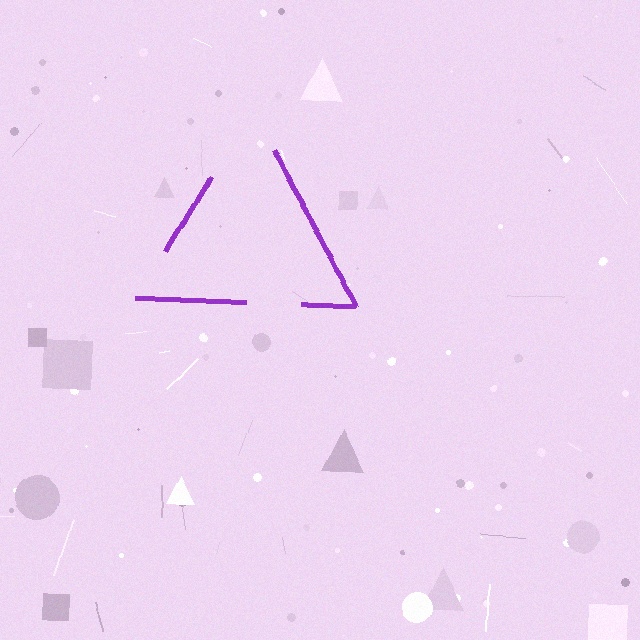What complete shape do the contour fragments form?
The contour fragments form a triangle.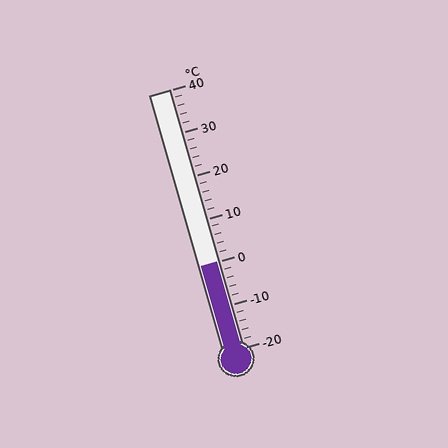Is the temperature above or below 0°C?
The temperature is at 0°C.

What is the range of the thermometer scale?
The thermometer scale ranges from -20°C to 40°C.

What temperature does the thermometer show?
The thermometer shows approximately 0°C.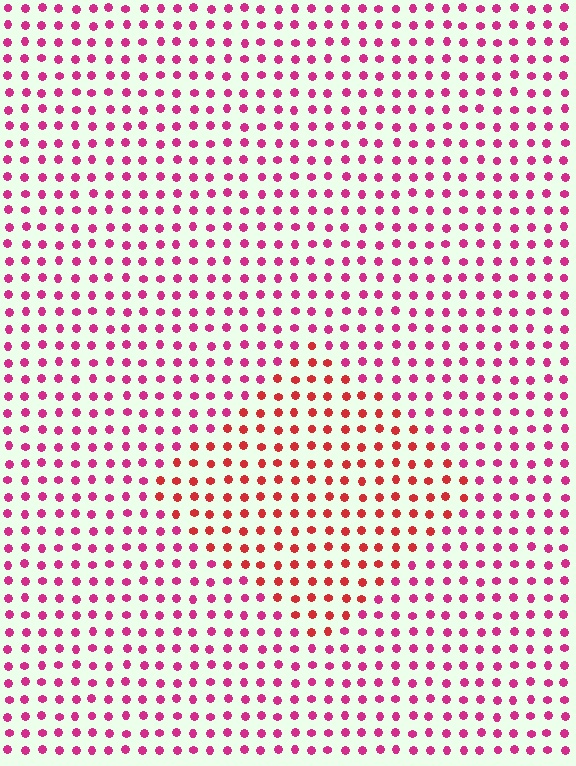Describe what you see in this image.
The image is filled with small magenta elements in a uniform arrangement. A diamond-shaped region is visible where the elements are tinted to a slightly different hue, forming a subtle color boundary.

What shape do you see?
I see a diamond.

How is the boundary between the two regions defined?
The boundary is defined purely by a slight shift in hue (about 32 degrees). Spacing, size, and orientation are identical on both sides.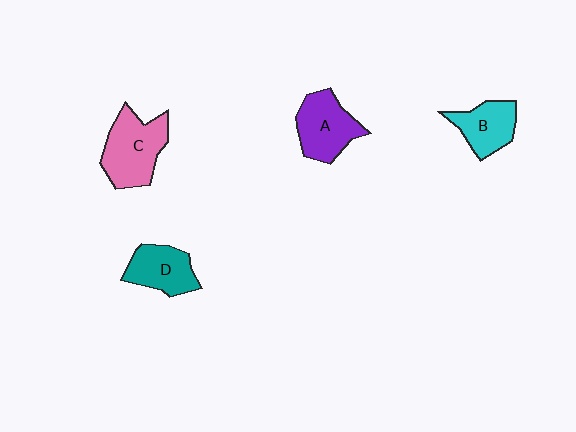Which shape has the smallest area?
Shape B (cyan).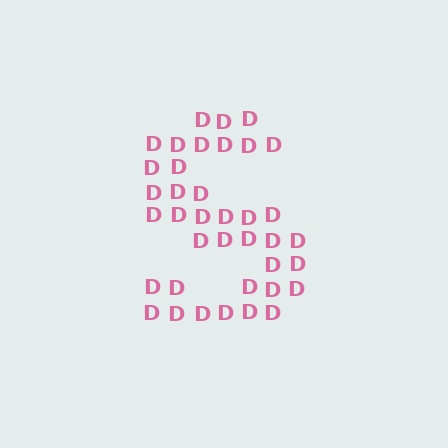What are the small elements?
The small elements are letter D's.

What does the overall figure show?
The overall figure shows the letter S.